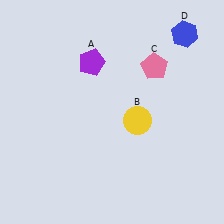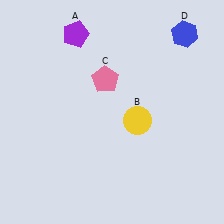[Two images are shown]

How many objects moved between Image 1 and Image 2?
2 objects moved between the two images.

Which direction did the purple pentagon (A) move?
The purple pentagon (A) moved up.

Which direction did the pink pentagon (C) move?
The pink pentagon (C) moved left.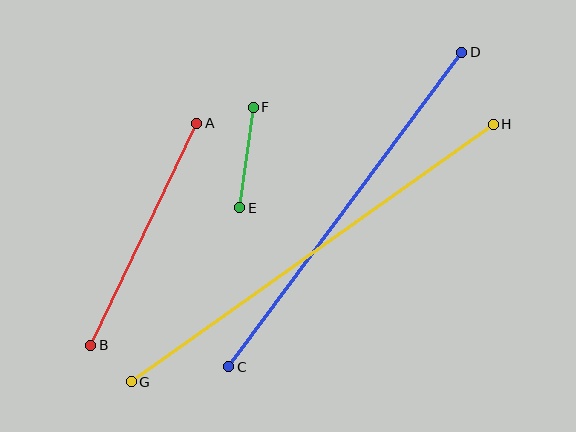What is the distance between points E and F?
The distance is approximately 102 pixels.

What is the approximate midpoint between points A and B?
The midpoint is at approximately (144, 234) pixels.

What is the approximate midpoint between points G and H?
The midpoint is at approximately (312, 253) pixels.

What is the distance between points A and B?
The distance is approximately 246 pixels.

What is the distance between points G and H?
The distance is approximately 444 pixels.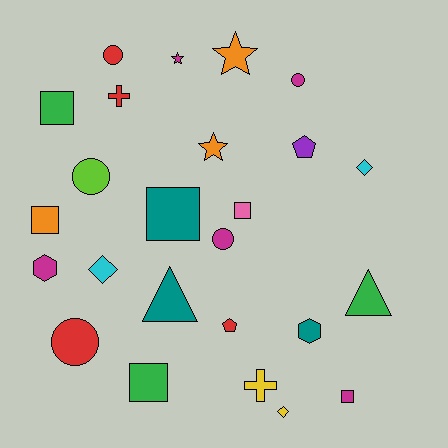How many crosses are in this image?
There are 2 crosses.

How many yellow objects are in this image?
There are 2 yellow objects.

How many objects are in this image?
There are 25 objects.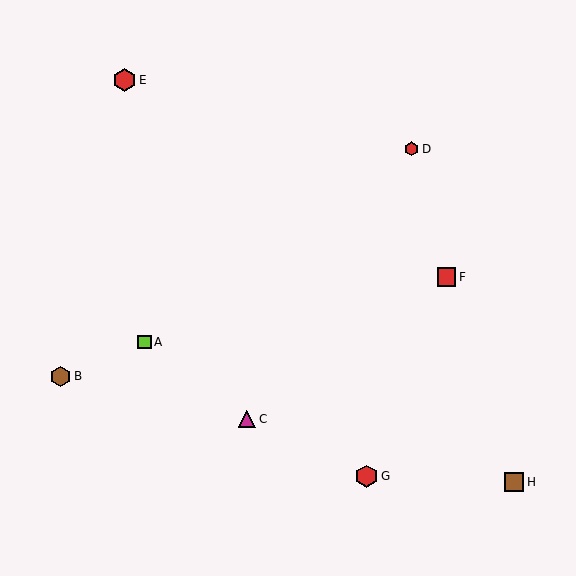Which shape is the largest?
The red hexagon (labeled E) is the largest.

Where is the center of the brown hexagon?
The center of the brown hexagon is at (61, 376).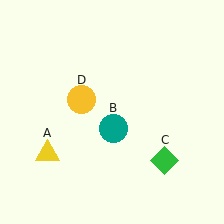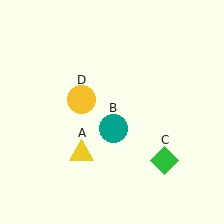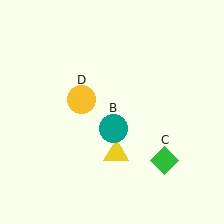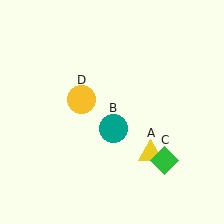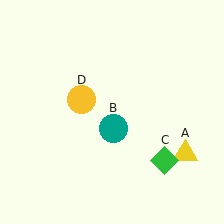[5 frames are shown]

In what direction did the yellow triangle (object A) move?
The yellow triangle (object A) moved right.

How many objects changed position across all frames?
1 object changed position: yellow triangle (object A).